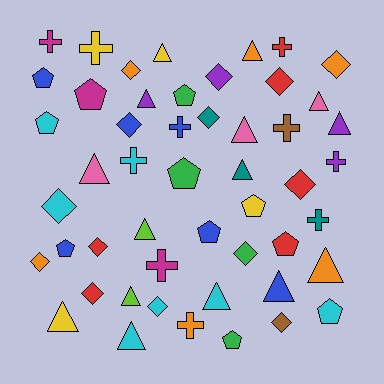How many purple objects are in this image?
There are 4 purple objects.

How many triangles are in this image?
There are 15 triangles.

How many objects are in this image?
There are 50 objects.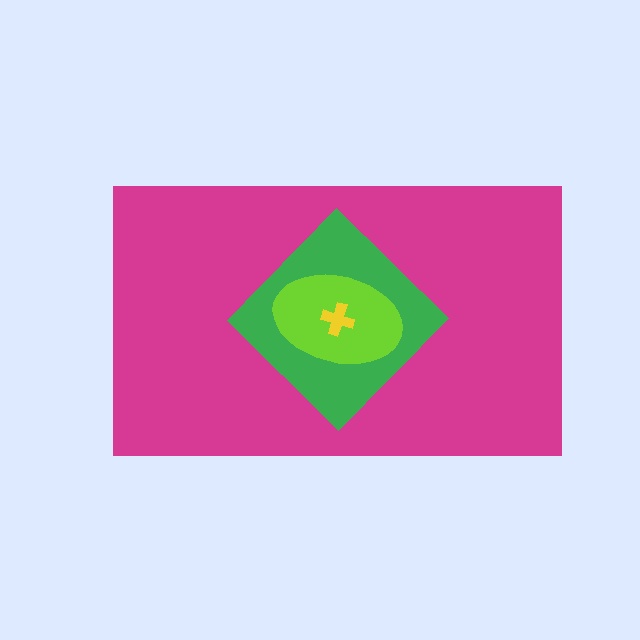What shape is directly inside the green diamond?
The lime ellipse.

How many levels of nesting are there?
4.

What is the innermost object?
The yellow cross.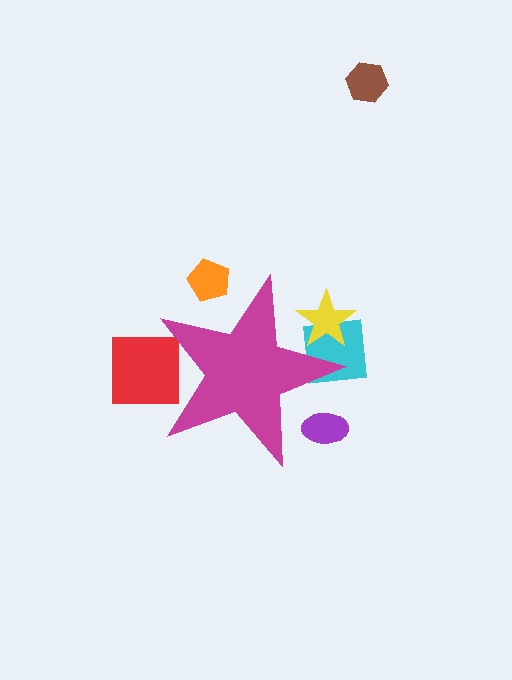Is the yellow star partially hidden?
Yes, the yellow star is partially hidden behind the magenta star.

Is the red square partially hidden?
Yes, the red square is partially hidden behind the magenta star.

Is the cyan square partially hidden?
Yes, the cyan square is partially hidden behind the magenta star.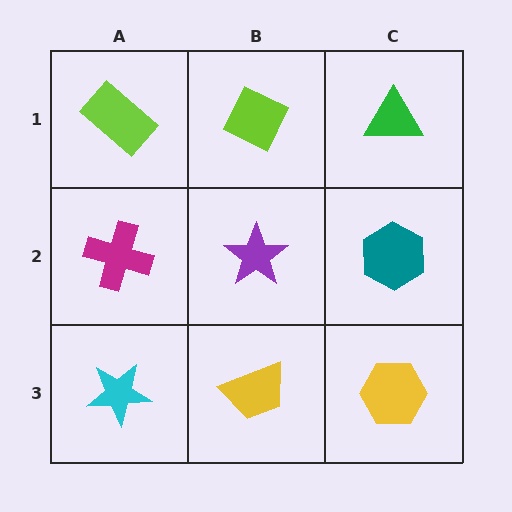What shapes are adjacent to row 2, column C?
A green triangle (row 1, column C), a yellow hexagon (row 3, column C), a purple star (row 2, column B).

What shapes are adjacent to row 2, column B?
A lime diamond (row 1, column B), a yellow trapezoid (row 3, column B), a magenta cross (row 2, column A), a teal hexagon (row 2, column C).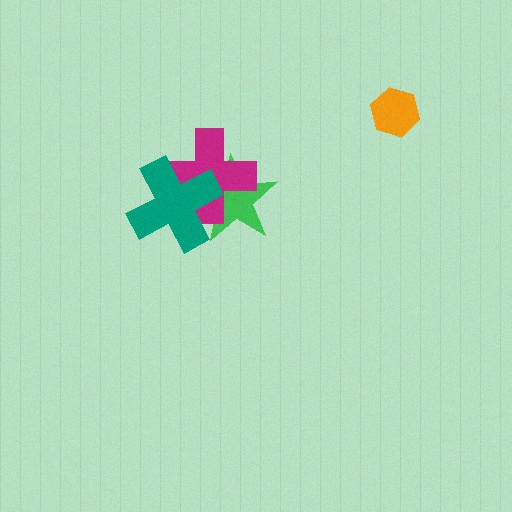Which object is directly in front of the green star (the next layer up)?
The magenta cross is directly in front of the green star.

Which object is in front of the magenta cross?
The teal cross is in front of the magenta cross.